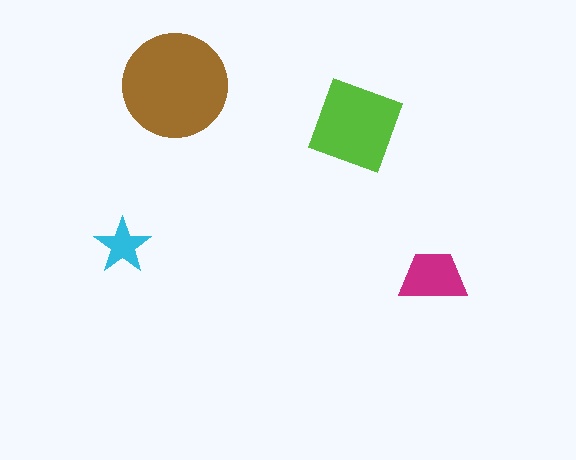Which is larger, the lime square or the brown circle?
The brown circle.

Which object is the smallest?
The cyan star.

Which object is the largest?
The brown circle.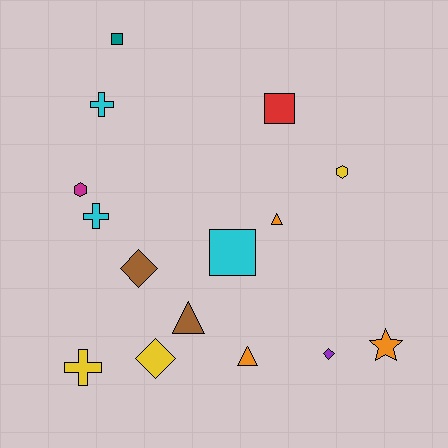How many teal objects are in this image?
There is 1 teal object.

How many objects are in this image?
There are 15 objects.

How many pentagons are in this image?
There are no pentagons.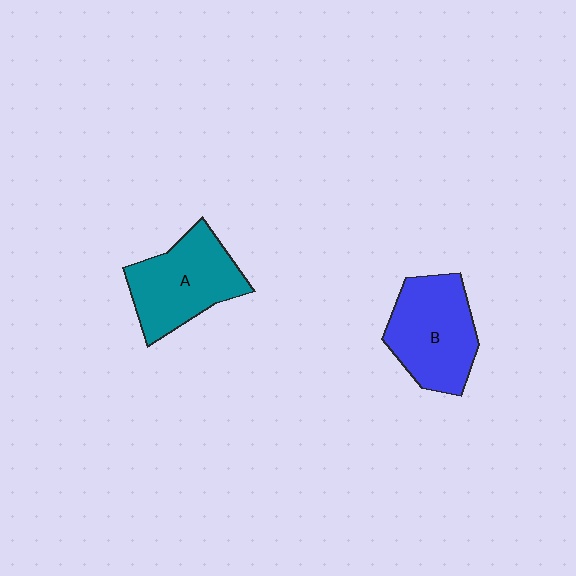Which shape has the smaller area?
Shape A (teal).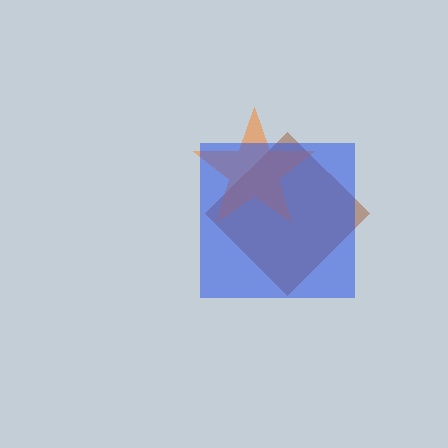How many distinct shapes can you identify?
There are 3 distinct shapes: a brown diamond, an orange star, a blue square.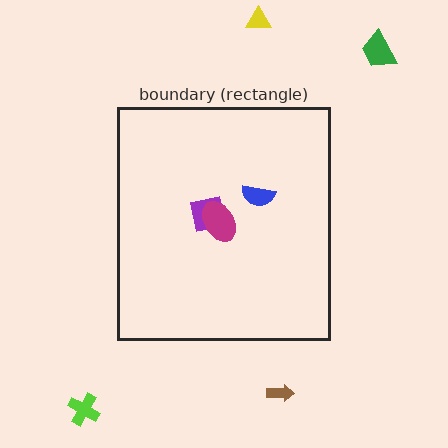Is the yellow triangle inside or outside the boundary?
Outside.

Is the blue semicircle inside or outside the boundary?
Inside.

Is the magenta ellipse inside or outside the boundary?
Inside.